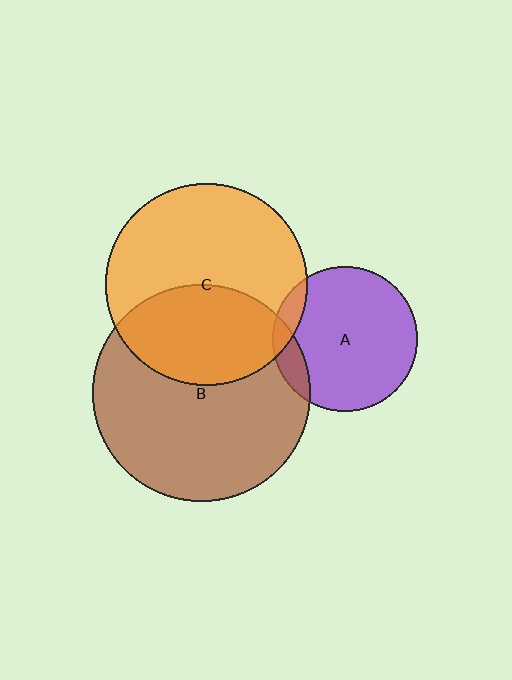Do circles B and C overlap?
Yes.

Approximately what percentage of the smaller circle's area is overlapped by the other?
Approximately 40%.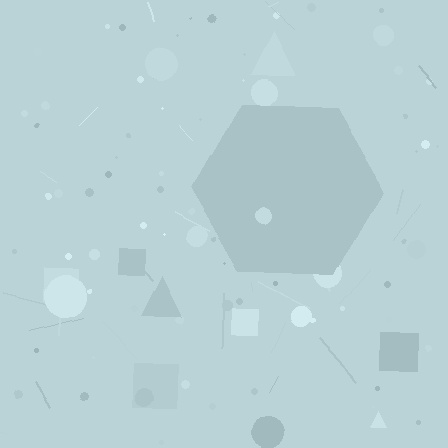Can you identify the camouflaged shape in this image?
The camouflaged shape is a hexagon.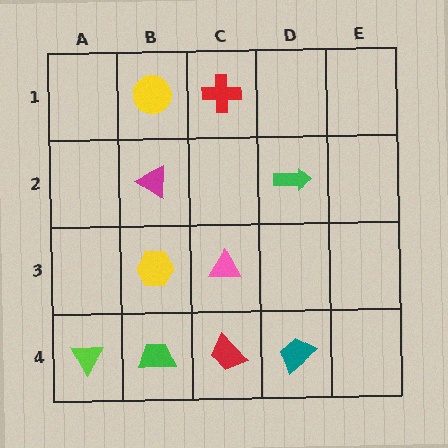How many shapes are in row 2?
2 shapes.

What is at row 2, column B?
A magenta triangle.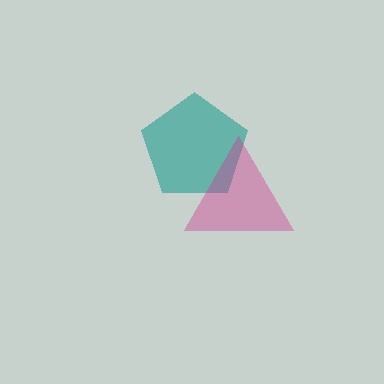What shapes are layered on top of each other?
The layered shapes are: a teal pentagon, a magenta triangle.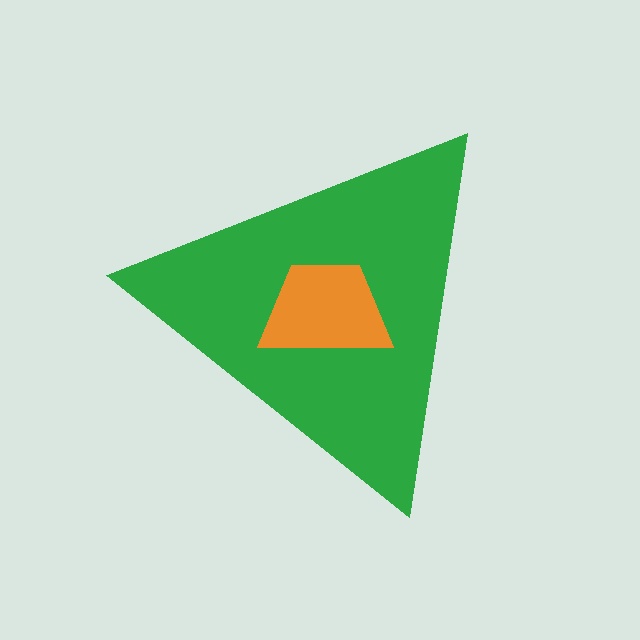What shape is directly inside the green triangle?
The orange trapezoid.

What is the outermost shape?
The green triangle.